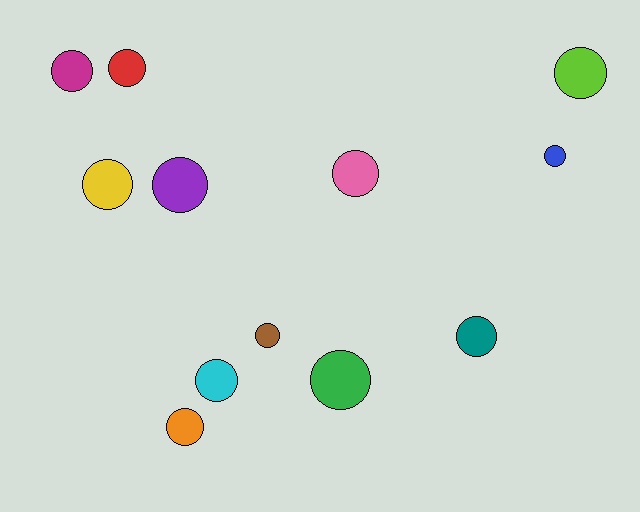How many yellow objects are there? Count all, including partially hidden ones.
There is 1 yellow object.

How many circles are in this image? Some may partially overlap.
There are 12 circles.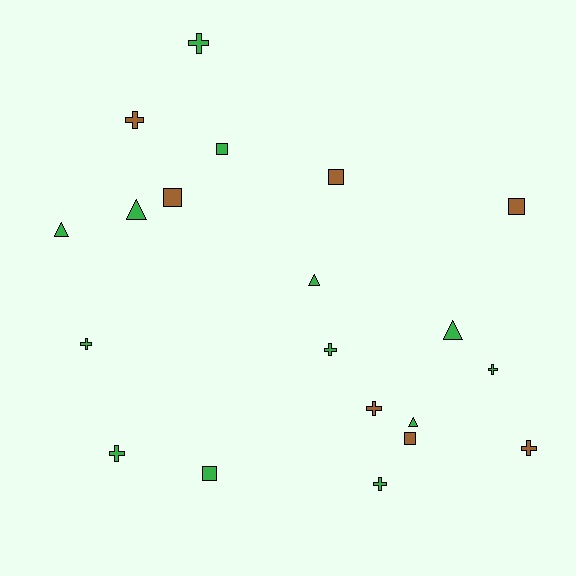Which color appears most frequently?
Green, with 13 objects.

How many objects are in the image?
There are 20 objects.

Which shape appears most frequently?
Cross, with 9 objects.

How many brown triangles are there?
There are no brown triangles.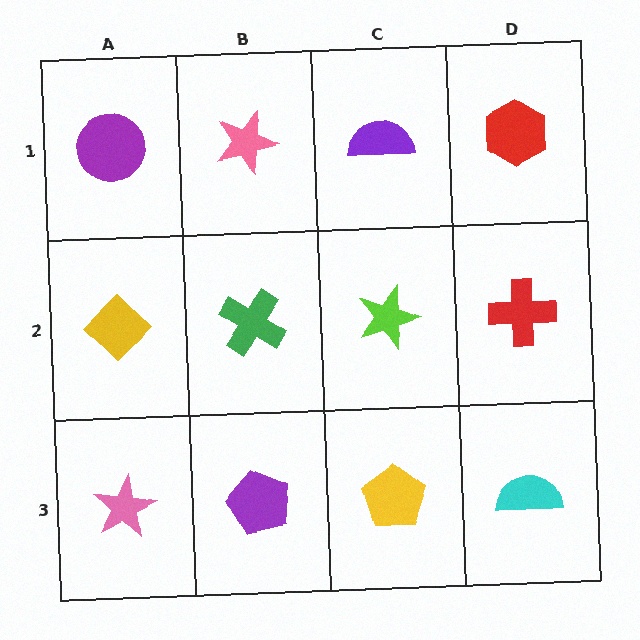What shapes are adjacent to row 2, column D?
A red hexagon (row 1, column D), a cyan semicircle (row 3, column D), a lime star (row 2, column C).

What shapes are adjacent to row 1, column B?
A green cross (row 2, column B), a purple circle (row 1, column A), a purple semicircle (row 1, column C).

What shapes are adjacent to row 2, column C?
A purple semicircle (row 1, column C), a yellow pentagon (row 3, column C), a green cross (row 2, column B), a red cross (row 2, column D).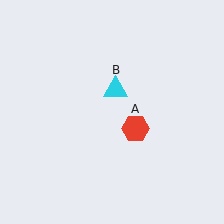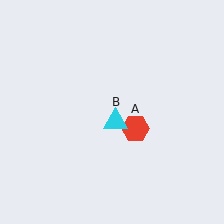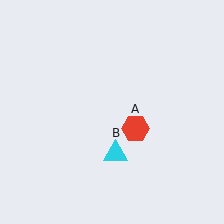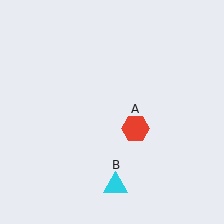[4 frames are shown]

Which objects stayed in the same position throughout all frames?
Red hexagon (object A) remained stationary.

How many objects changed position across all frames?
1 object changed position: cyan triangle (object B).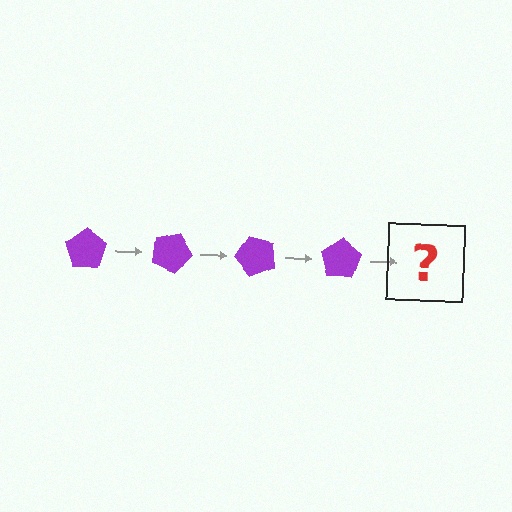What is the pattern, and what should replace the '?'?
The pattern is that the pentagon rotates 25 degrees each step. The '?' should be a purple pentagon rotated 100 degrees.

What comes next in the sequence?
The next element should be a purple pentagon rotated 100 degrees.